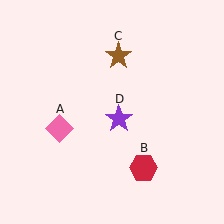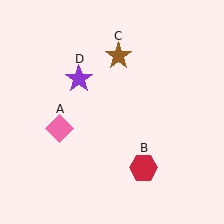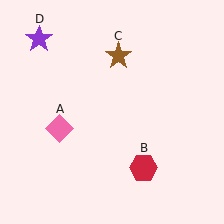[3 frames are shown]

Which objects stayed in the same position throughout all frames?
Pink diamond (object A) and red hexagon (object B) and brown star (object C) remained stationary.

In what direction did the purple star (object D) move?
The purple star (object D) moved up and to the left.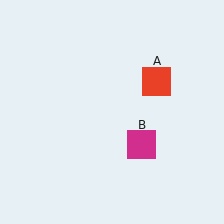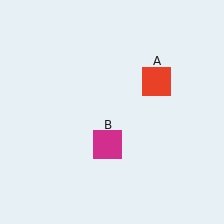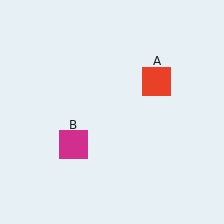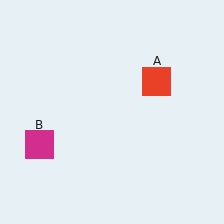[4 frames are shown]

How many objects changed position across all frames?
1 object changed position: magenta square (object B).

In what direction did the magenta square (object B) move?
The magenta square (object B) moved left.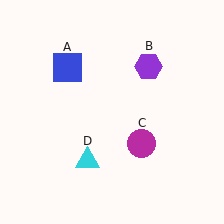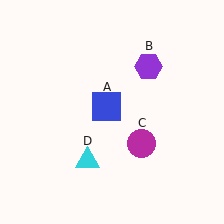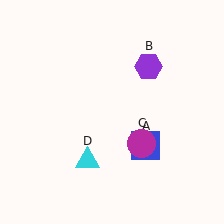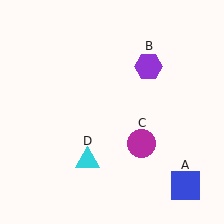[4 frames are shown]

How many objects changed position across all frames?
1 object changed position: blue square (object A).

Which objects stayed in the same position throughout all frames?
Purple hexagon (object B) and magenta circle (object C) and cyan triangle (object D) remained stationary.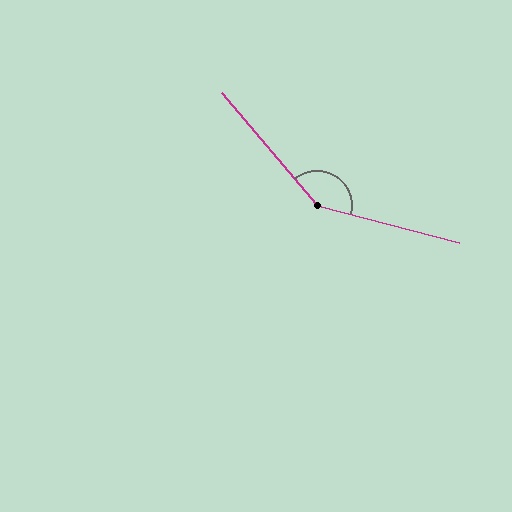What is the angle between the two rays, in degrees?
Approximately 145 degrees.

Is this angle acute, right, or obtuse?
It is obtuse.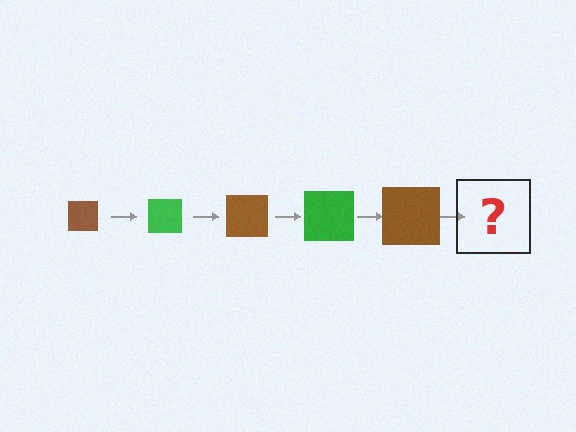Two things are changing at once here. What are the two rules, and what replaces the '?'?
The two rules are that the square grows larger each step and the color cycles through brown and green. The '?' should be a green square, larger than the previous one.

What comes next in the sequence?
The next element should be a green square, larger than the previous one.